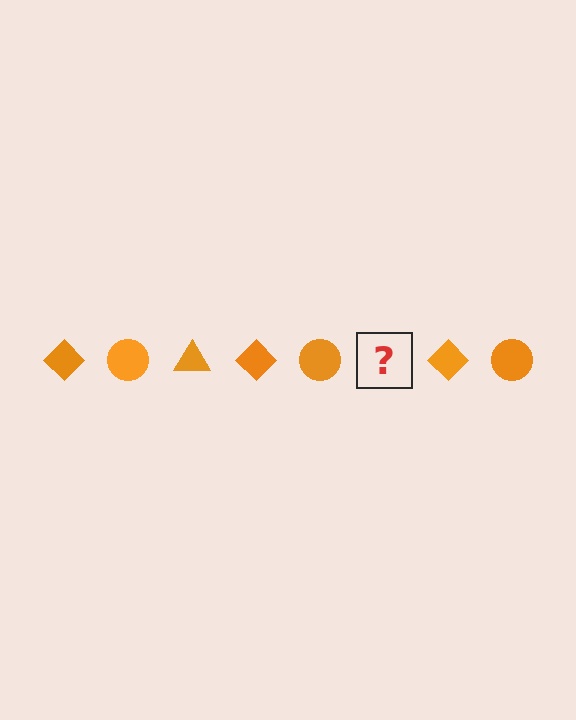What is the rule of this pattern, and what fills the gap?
The rule is that the pattern cycles through diamond, circle, triangle shapes in orange. The gap should be filled with an orange triangle.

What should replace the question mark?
The question mark should be replaced with an orange triangle.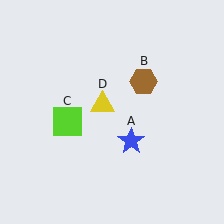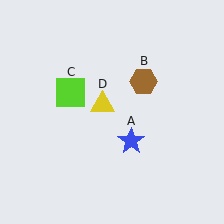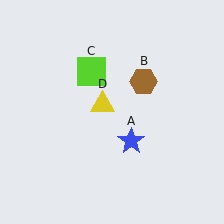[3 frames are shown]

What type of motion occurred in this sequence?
The lime square (object C) rotated clockwise around the center of the scene.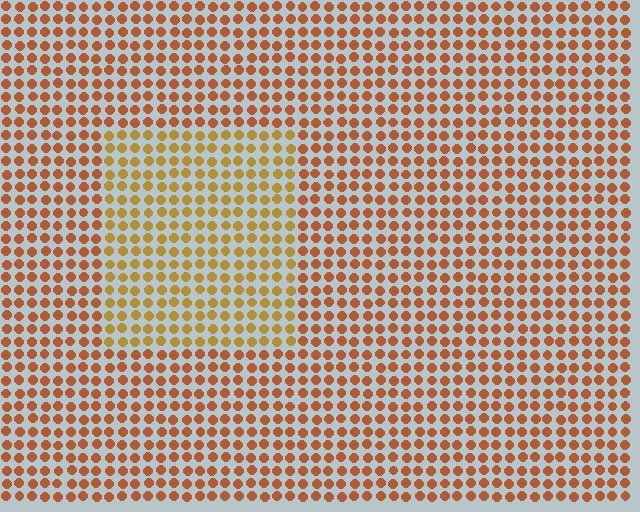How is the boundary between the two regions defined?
The boundary is defined purely by a slight shift in hue (about 28 degrees). Spacing, size, and orientation are identical on both sides.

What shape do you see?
I see a rectangle.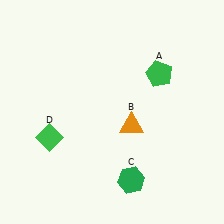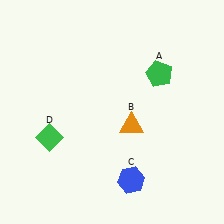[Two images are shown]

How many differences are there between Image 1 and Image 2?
There is 1 difference between the two images.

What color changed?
The hexagon (C) changed from green in Image 1 to blue in Image 2.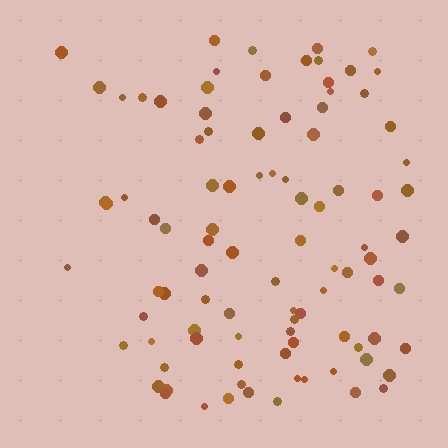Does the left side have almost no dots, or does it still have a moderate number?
Still a moderate number, just noticeably fewer than the right.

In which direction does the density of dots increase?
From left to right, with the right side densest.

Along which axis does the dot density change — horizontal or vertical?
Horizontal.